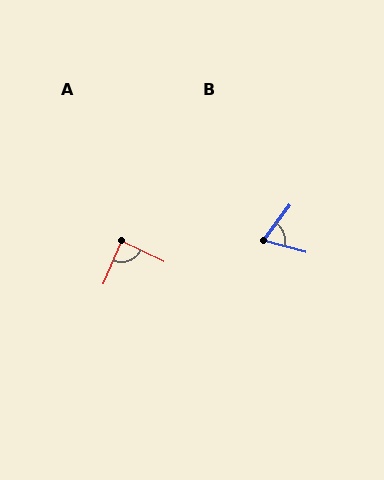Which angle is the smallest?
B, at approximately 68 degrees.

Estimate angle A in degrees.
Approximately 88 degrees.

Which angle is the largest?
A, at approximately 88 degrees.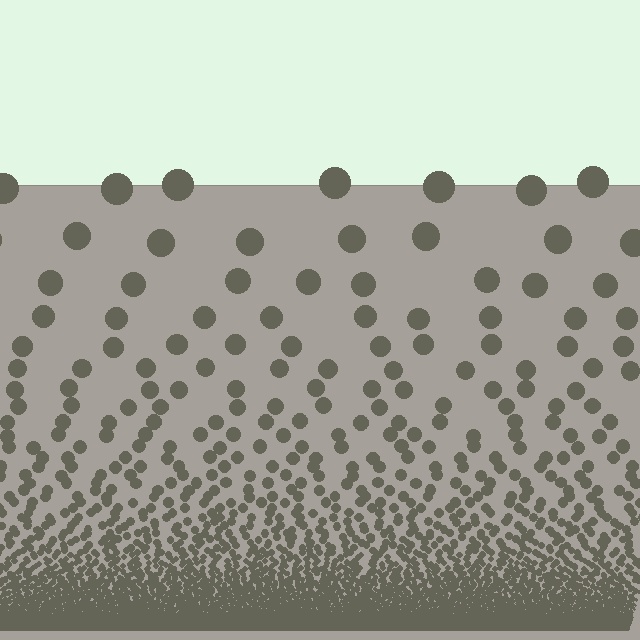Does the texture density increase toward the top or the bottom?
Density increases toward the bottom.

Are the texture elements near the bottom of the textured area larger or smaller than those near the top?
Smaller. The gradient is inverted — elements near the bottom are smaller and denser.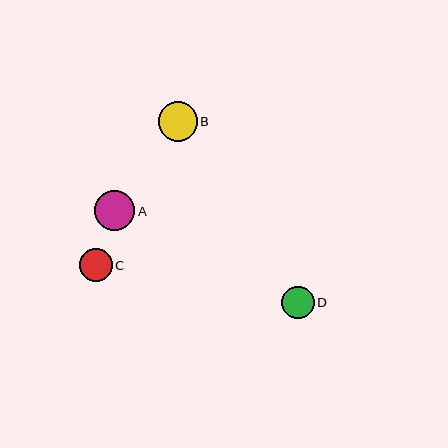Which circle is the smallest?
Circle D is the smallest with a size of approximately 33 pixels.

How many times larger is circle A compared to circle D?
Circle A is approximately 1.2 times the size of circle D.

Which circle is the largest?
Circle A is the largest with a size of approximately 40 pixels.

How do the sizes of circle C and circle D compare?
Circle C and circle D are approximately the same size.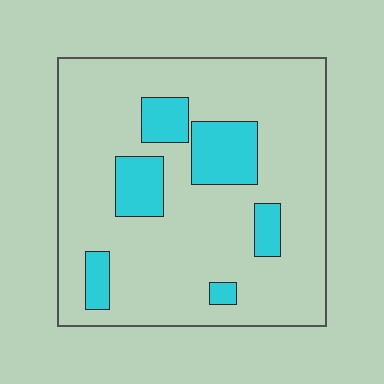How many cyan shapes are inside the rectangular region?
6.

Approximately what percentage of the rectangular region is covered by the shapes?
Approximately 20%.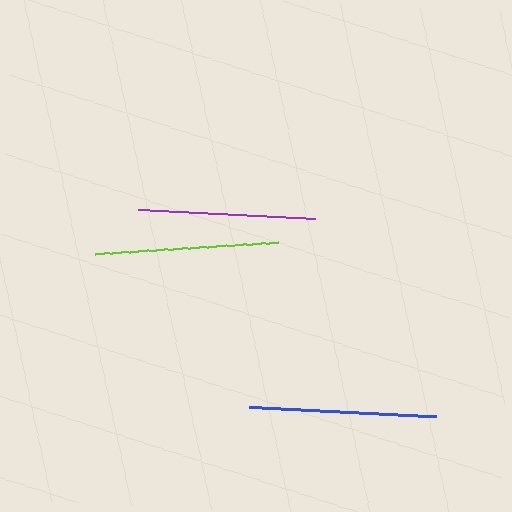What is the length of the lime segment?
The lime segment is approximately 183 pixels long.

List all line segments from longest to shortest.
From longest to shortest: blue, lime, purple.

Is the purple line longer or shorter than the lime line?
The lime line is longer than the purple line.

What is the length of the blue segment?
The blue segment is approximately 188 pixels long.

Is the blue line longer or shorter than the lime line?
The blue line is longer than the lime line.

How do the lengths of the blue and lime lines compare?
The blue and lime lines are approximately the same length.